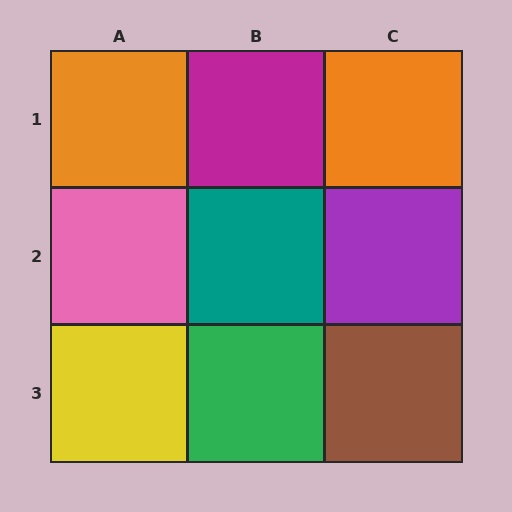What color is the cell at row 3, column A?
Yellow.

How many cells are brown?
1 cell is brown.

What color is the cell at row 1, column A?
Orange.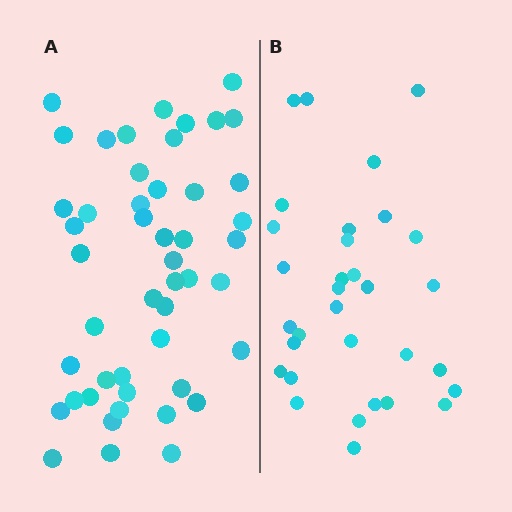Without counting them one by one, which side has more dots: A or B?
Region A (the left region) has more dots.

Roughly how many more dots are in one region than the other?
Region A has approximately 15 more dots than region B.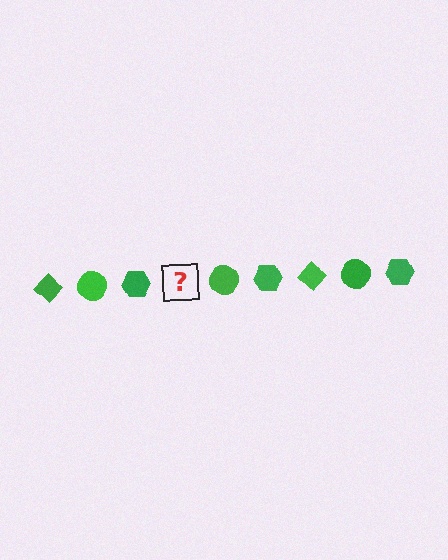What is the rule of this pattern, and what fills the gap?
The rule is that the pattern cycles through diamond, circle, hexagon shapes in green. The gap should be filled with a green diamond.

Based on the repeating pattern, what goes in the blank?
The blank should be a green diamond.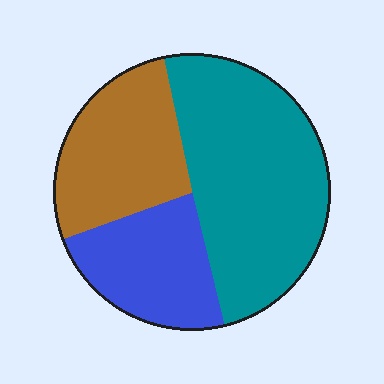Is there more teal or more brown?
Teal.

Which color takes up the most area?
Teal, at roughly 50%.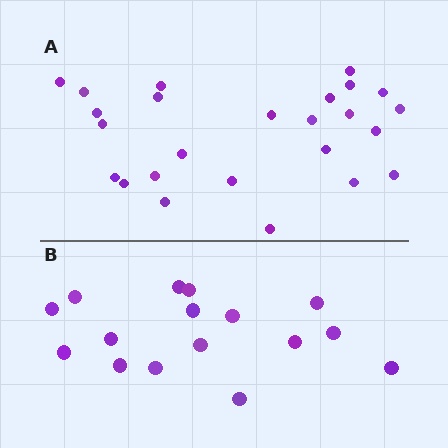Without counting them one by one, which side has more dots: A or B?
Region A (the top region) has more dots.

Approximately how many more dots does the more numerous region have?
Region A has roughly 8 or so more dots than region B.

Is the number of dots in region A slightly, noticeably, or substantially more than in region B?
Region A has substantially more. The ratio is roughly 1.6 to 1.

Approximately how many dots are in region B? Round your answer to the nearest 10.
About 20 dots. (The exact count is 16, which rounds to 20.)